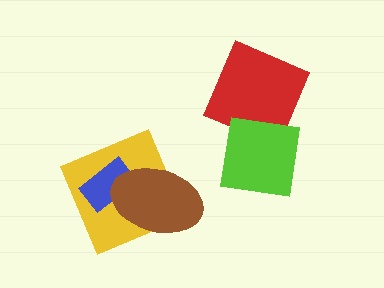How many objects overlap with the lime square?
1 object overlaps with the lime square.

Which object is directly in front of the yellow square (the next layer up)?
The blue rectangle is directly in front of the yellow square.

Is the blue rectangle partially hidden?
Yes, it is partially covered by another shape.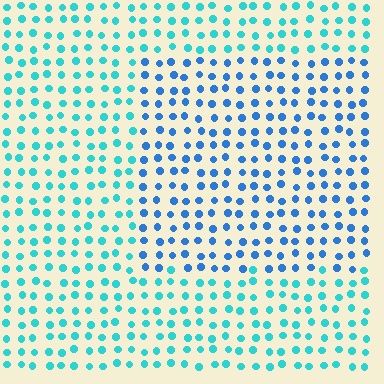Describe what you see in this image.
The image is filled with small cyan elements in a uniform arrangement. A rectangle-shaped region is visible where the elements are tinted to a slightly different hue, forming a subtle color boundary.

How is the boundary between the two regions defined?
The boundary is defined purely by a slight shift in hue (about 34 degrees). Spacing, size, and orientation are identical on both sides.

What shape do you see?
I see a rectangle.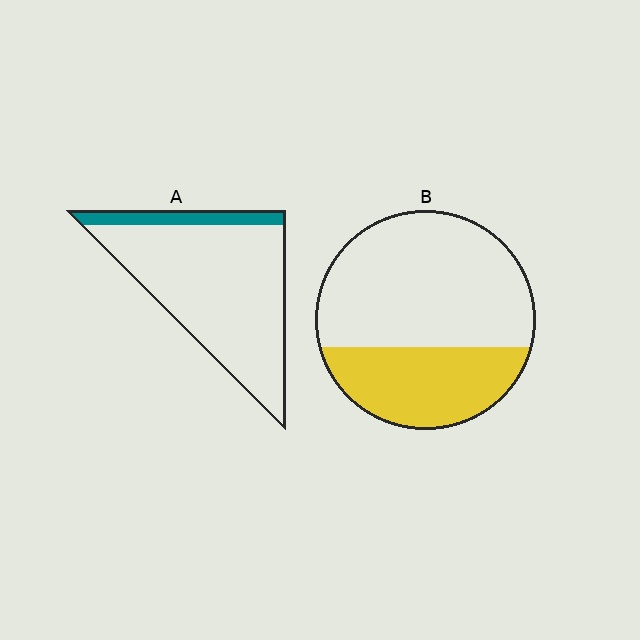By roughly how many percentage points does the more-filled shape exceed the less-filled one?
By roughly 20 percentage points (B over A).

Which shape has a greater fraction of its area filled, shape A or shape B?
Shape B.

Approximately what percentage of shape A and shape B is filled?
A is approximately 15% and B is approximately 35%.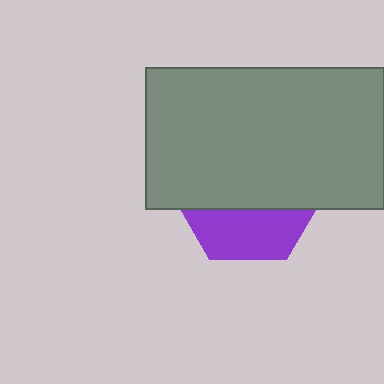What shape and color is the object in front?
The object in front is a gray rectangle.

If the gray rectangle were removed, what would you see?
You would see the complete purple hexagon.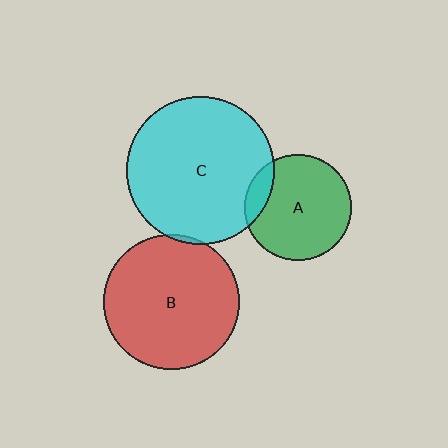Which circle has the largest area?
Circle C (cyan).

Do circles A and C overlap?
Yes.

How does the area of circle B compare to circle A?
Approximately 1.6 times.